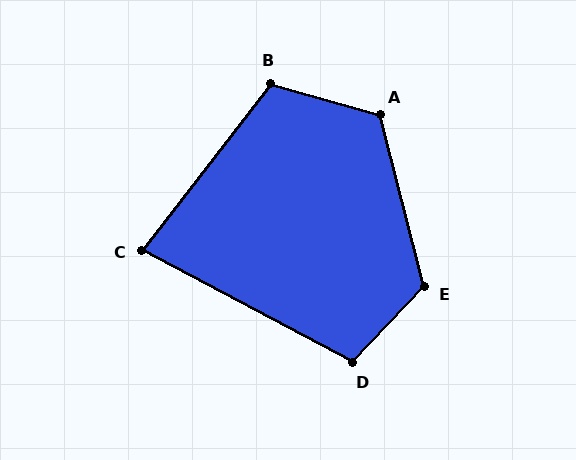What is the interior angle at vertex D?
Approximately 105 degrees (obtuse).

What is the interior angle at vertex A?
Approximately 120 degrees (obtuse).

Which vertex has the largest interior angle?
E, at approximately 122 degrees.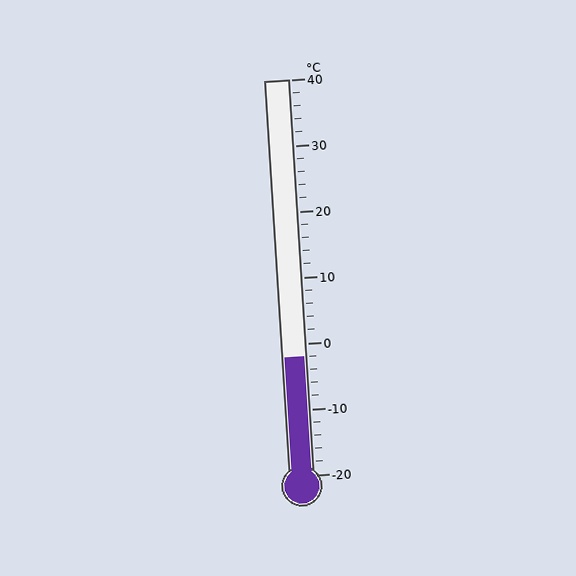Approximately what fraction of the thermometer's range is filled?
The thermometer is filled to approximately 30% of its range.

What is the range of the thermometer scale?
The thermometer scale ranges from -20°C to 40°C.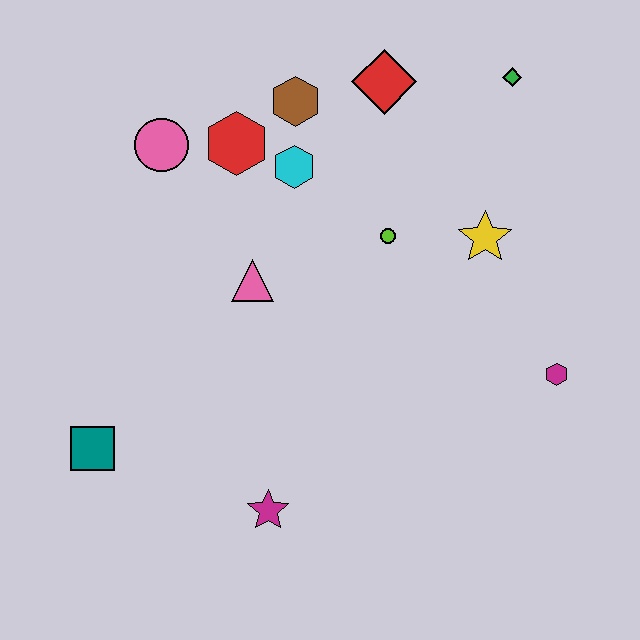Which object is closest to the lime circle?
The yellow star is closest to the lime circle.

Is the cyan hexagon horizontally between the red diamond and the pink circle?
Yes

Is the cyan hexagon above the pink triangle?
Yes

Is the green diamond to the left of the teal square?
No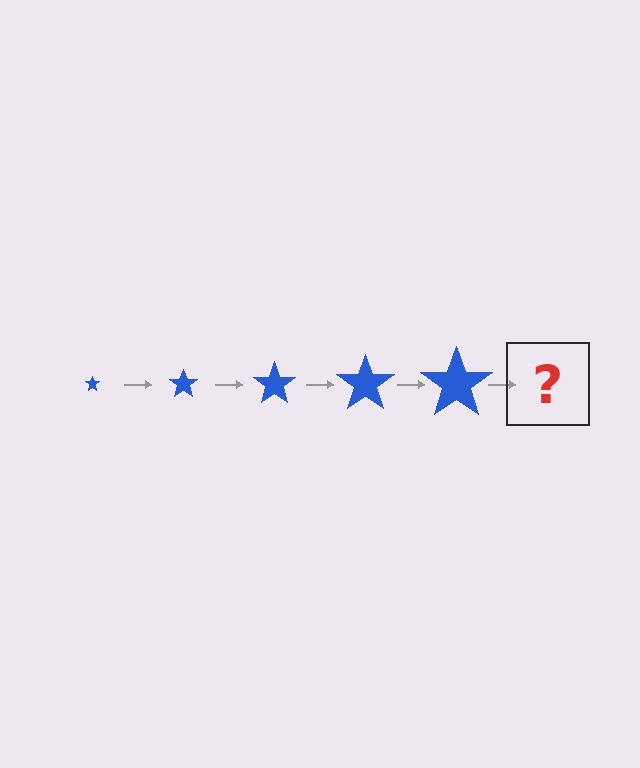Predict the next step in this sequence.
The next step is a blue star, larger than the previous one.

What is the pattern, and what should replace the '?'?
The pattern is that the star gets progressively larger each step. The '?' should be a blue star, larger than the previous one.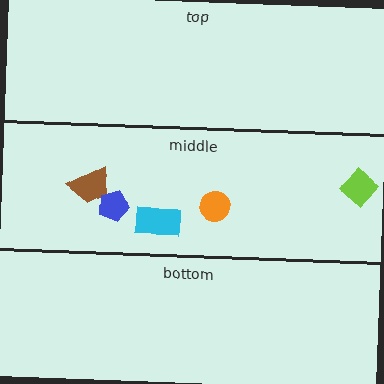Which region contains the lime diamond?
The middle region.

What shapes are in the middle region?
The cyan rectangle, the orange circle, the brown trapezoid, the lime diamond, the blue pentagon.